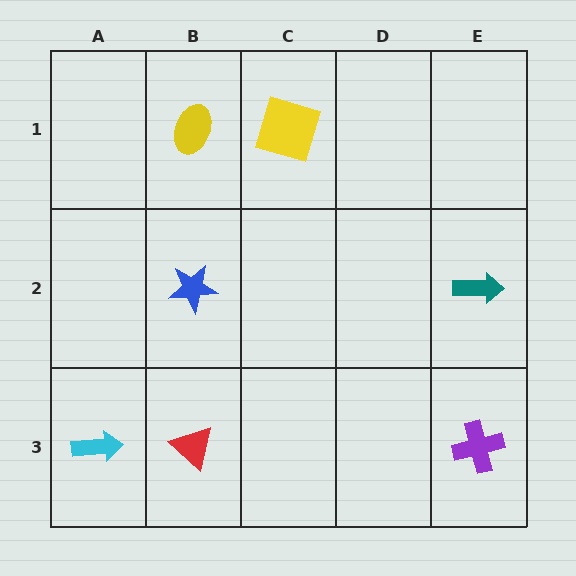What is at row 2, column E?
A teal arrow.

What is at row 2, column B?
A blue star.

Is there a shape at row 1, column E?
No, that cell is empty.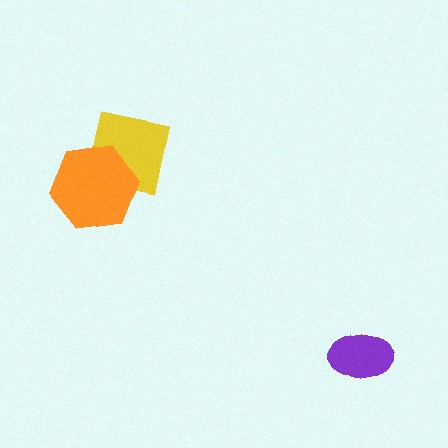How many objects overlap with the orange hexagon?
1 object overlaps with the orange hexagon.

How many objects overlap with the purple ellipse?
0 objects overlap with the purple ellipse.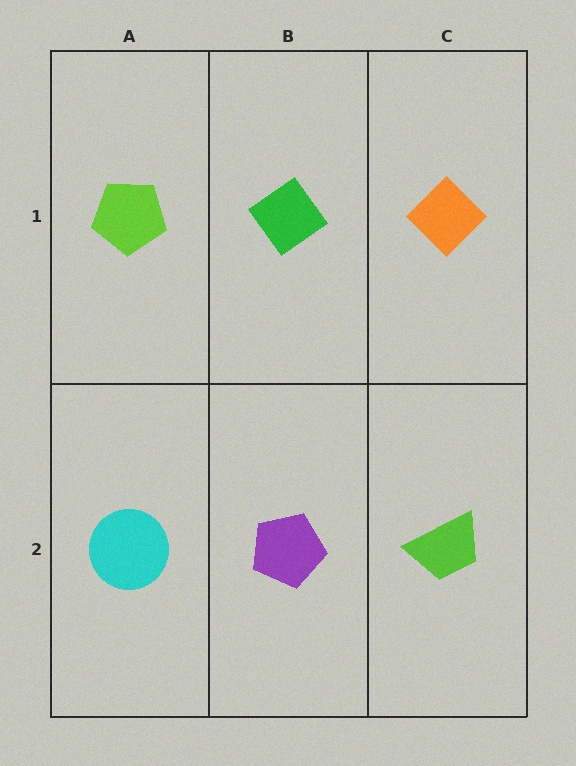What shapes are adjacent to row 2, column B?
A green diamond (row 1, column B), a cyan circle (row 2, column A), a lime trapezoid (row 2, column C).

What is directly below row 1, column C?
A lime trapezoid.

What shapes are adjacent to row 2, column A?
A lime pentagon (row 1, column A), a purple pentagon (row 2, column B).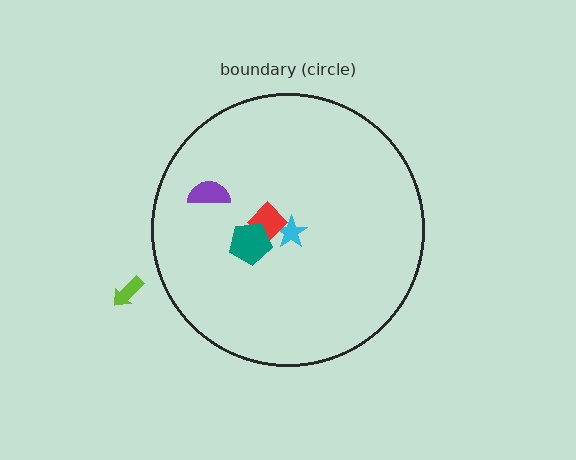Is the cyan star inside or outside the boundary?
Inside.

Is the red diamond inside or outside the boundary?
Inside.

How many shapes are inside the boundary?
4 inside, 1 outside.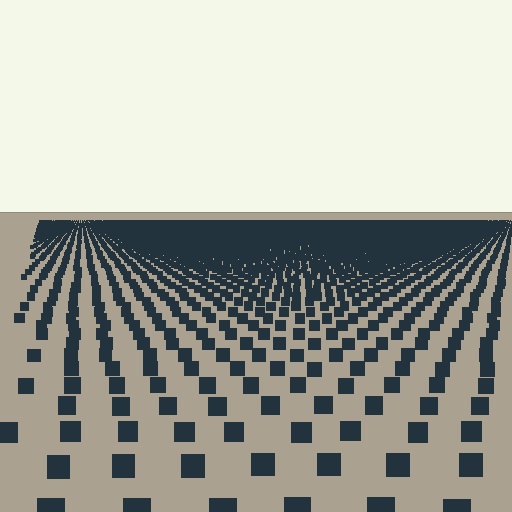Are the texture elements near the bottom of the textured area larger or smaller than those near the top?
Larger. Near the bottom, elements are closer to the viewer and appear at a bigger on-screen size.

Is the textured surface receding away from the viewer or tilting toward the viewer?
The surface is receding away from the viewer. Texture elements get smaller and denser toward the top.